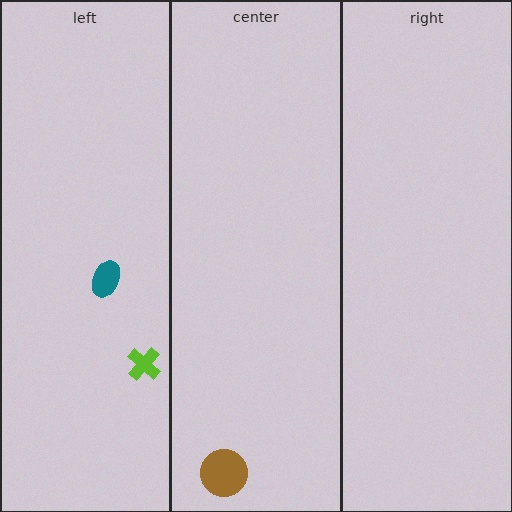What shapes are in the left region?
The lime cross, the teal ellipse.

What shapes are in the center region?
The brown circle.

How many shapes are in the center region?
1.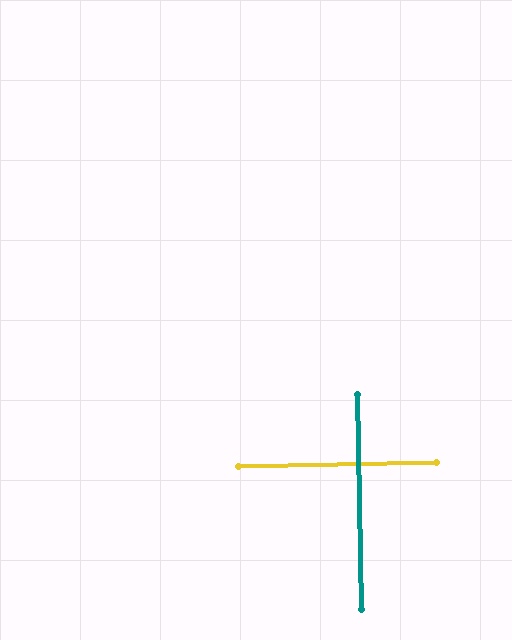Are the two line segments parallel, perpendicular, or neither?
Perpendicular — they meet at approximately 90°.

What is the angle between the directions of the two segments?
Approximately 90 degrees.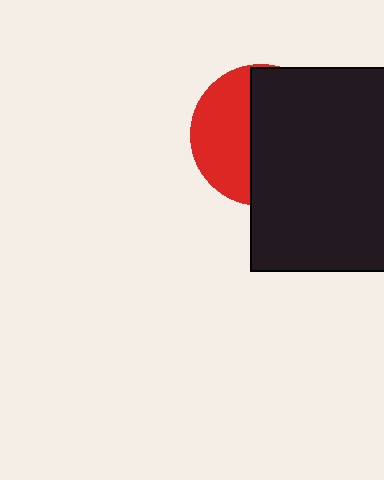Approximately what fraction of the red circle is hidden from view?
Roughly 60% of the red circle is hidden behind the black rectangle.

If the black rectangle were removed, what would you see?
You would see the complete red circle.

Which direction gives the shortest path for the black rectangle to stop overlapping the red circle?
Moving right gives the shortest separation.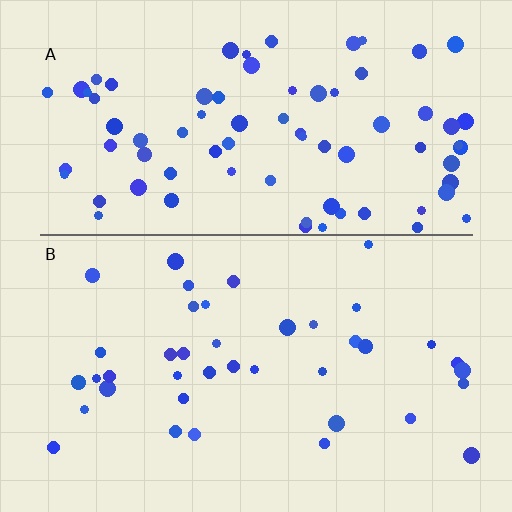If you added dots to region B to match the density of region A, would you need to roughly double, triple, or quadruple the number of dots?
Approximately double.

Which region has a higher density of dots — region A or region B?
A (the top).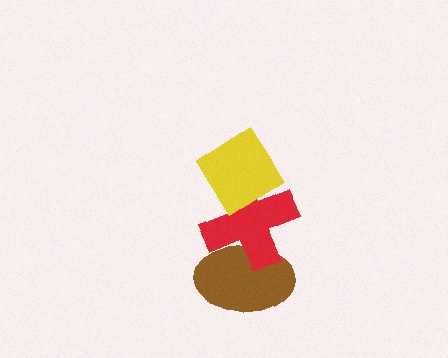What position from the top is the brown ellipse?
The brown ellipse is 3rd from the top.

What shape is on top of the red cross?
The yellow diamond is on top of the red cross.